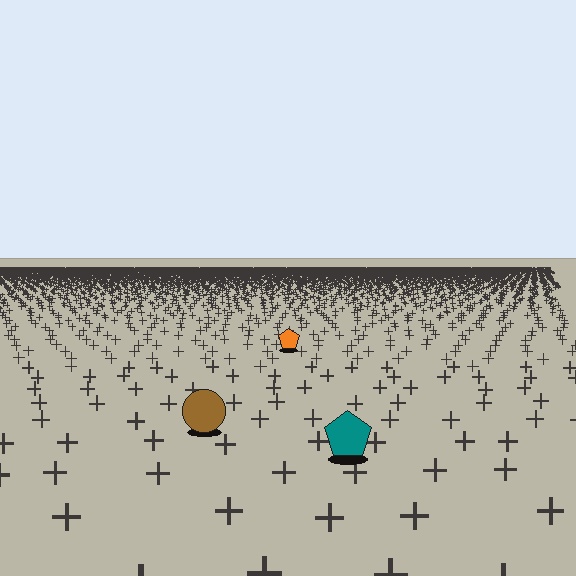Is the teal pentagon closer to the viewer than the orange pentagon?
Yes. The teal pentagon is closer — you can tell from the texture gradient: the ground texture is coarser near it.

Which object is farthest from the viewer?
The orange pentagon is farthest from the viewer. It appears smaller and the ground texture around it is denser.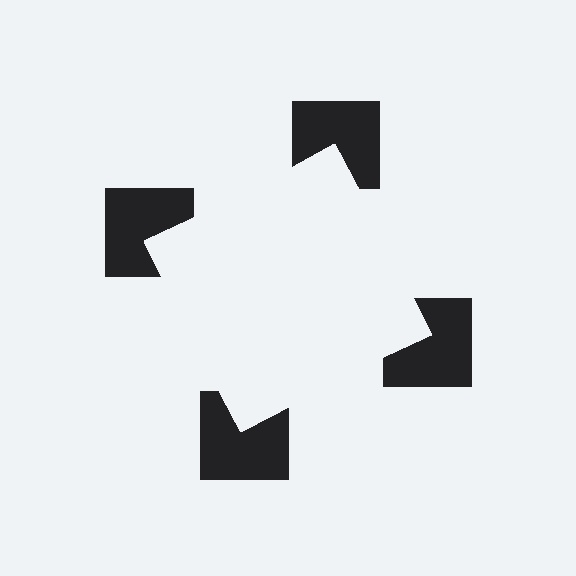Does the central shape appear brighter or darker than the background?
It typically appears slightly brighter than the background, even though no actual brightness change is drawn.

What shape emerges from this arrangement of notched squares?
An illusory square — its edges are inferred from the aligned wedge cuts in the notched squares, not physically drawn.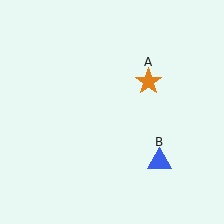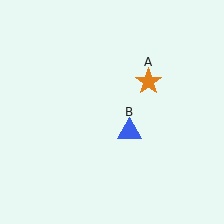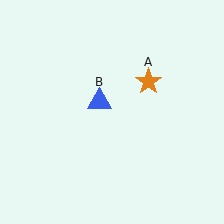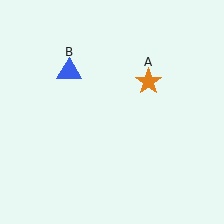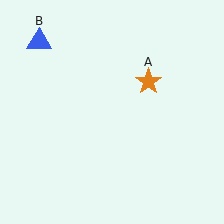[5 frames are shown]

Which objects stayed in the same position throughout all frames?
Orange star (object A) remained stationary.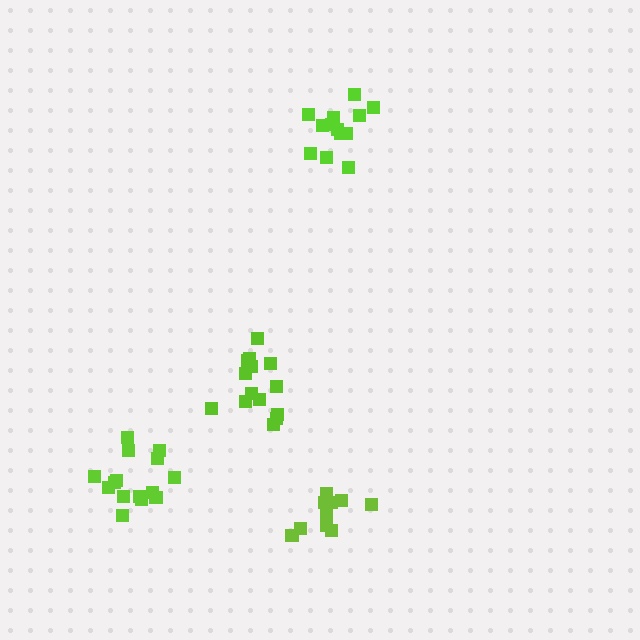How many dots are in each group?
Group 1: 11 dots, Group 2: 13 dots, Group 3: 15 dots, Group 4: 14 dots (53 total).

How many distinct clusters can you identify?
There are 4 distinct clusters.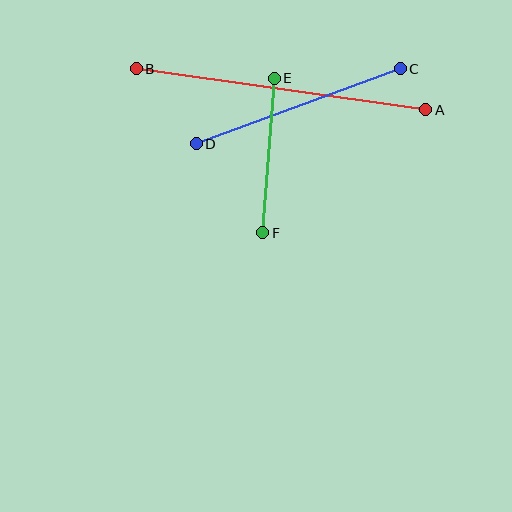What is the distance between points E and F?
The distance is approximately 155 pixels.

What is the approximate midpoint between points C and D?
The midpoint is at approximately (298, 106) pixels.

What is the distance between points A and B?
The distance is approximately 292 pixels.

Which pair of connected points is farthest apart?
Points A and B are farthest apart.